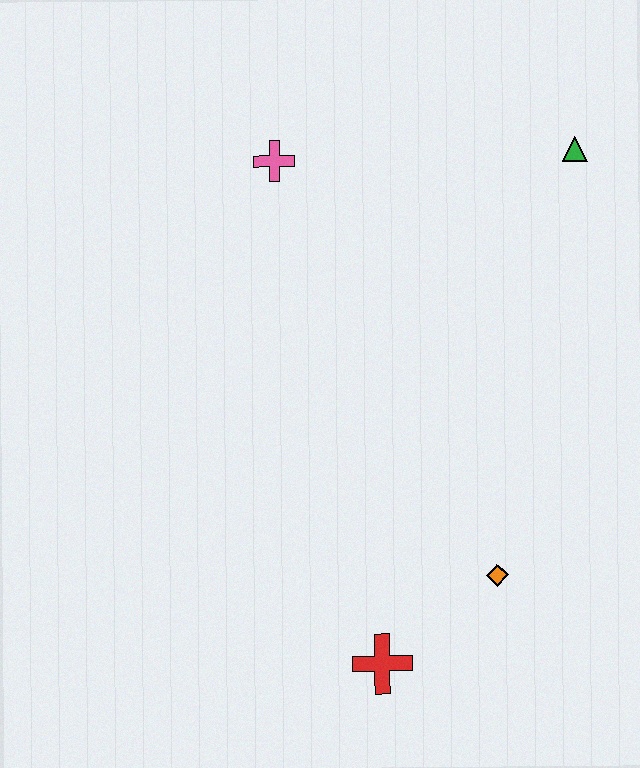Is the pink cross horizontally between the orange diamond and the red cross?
No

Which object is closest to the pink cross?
The green triangle is closest to the pink cross.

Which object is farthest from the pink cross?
The red cross is farthest from the pink cross.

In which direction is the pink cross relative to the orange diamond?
The pink cross is above the orange diamond.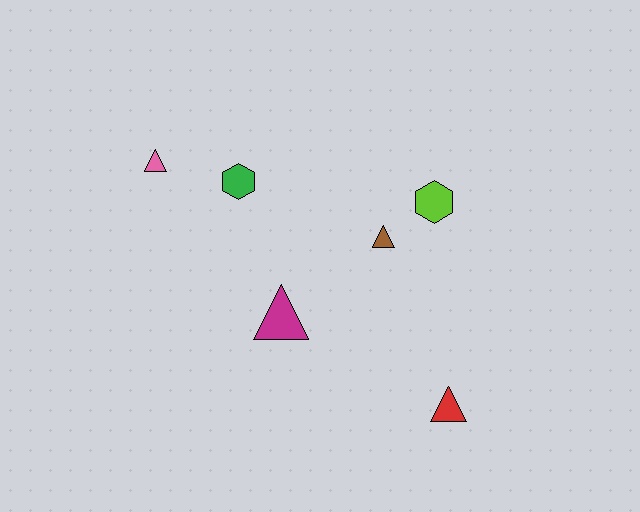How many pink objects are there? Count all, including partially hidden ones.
There is 1 pink object.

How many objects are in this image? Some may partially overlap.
There are 6 objects.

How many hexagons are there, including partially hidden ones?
There are 2 hexagons.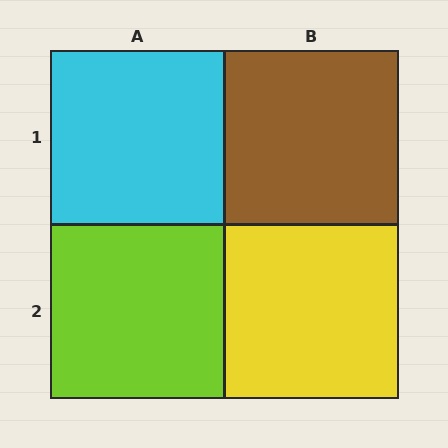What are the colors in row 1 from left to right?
Cyan, brown.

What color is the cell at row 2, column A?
Lime.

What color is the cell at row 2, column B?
Yellow.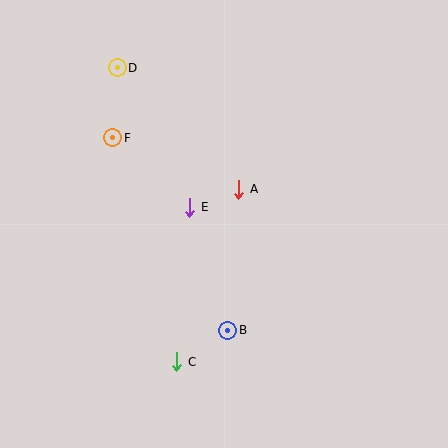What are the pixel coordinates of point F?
Point F is at (113, 138).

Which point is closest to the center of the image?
Point A at (239, 189) is closest to the center.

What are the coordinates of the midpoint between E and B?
The midpoint between E and B is at (209, 269).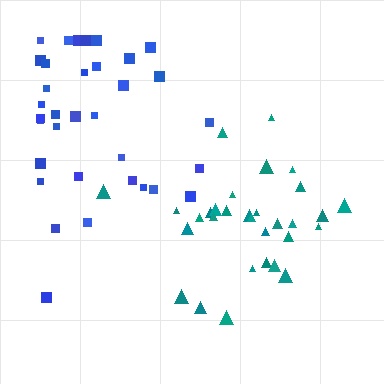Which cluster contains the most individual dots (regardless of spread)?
Blue (34).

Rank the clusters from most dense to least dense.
teal, blue.